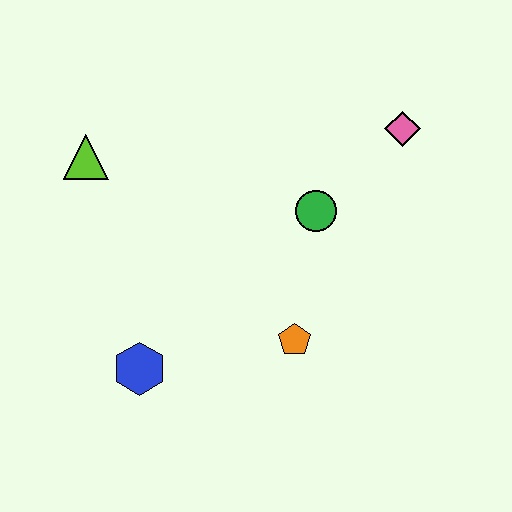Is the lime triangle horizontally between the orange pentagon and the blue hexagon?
No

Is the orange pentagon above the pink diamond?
No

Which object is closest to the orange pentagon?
The green circle is closest to the orange pentagon.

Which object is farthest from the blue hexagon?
The pink diamond is farthest from the blue hexagon.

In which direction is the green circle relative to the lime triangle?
The green circle is to the right of the lime triangle.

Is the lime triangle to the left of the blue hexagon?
Yes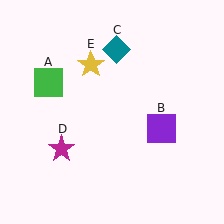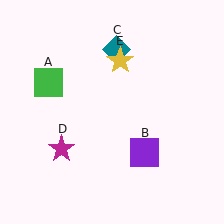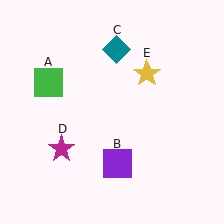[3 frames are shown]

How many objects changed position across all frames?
2 objects changed position: purple square (object B), yellow star (object E).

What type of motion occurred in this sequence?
The purple square (object B), yellow star (object E) rotated clockwise around the center of the scene.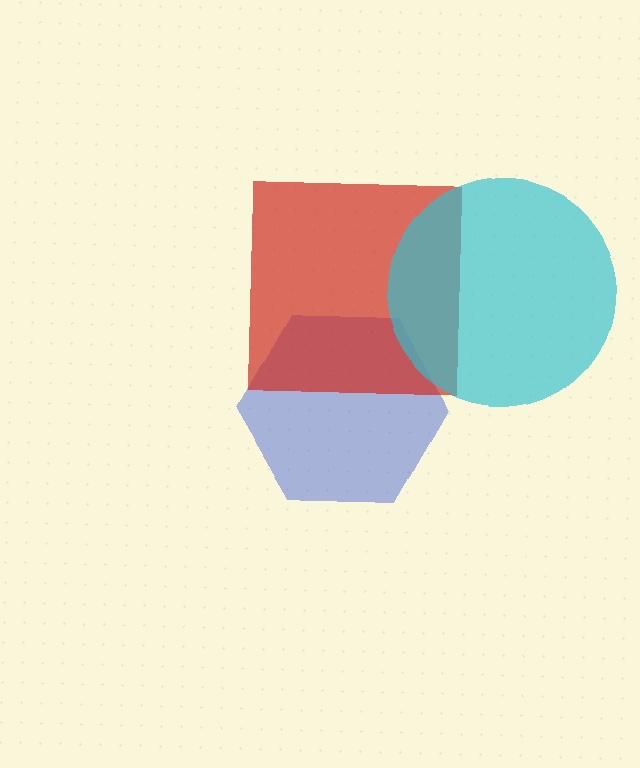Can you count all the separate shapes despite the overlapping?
Yes, there are 3 separate shapes.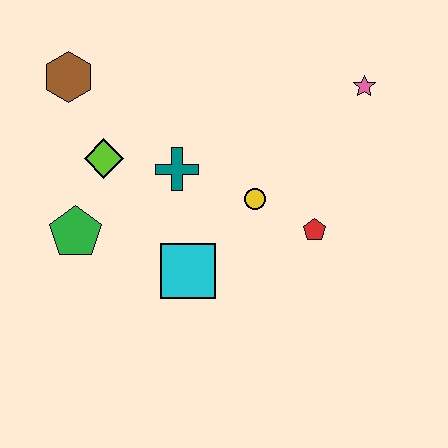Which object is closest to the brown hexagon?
The lime diamond is closest to the brown hexagon.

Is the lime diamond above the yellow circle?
Yes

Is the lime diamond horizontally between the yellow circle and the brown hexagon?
Yes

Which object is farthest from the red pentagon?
The brown hexagon is farthest from the red pentagon.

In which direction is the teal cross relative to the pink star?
The teal cross is to the left of the pink star.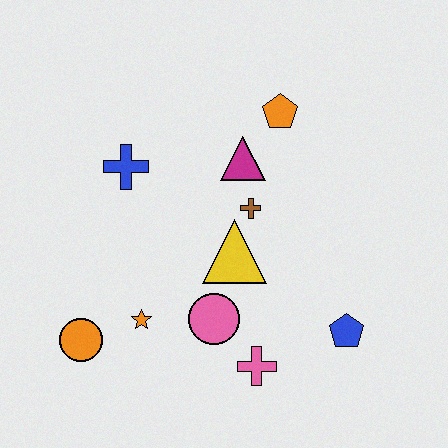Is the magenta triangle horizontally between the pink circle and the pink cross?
Yes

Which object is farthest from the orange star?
The orange pentagon is farthest from the orange star.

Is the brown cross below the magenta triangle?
Yes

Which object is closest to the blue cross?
The magenta triangle is closest to the blue cross.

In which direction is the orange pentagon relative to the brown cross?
The orange pentagon is above the brown cross.